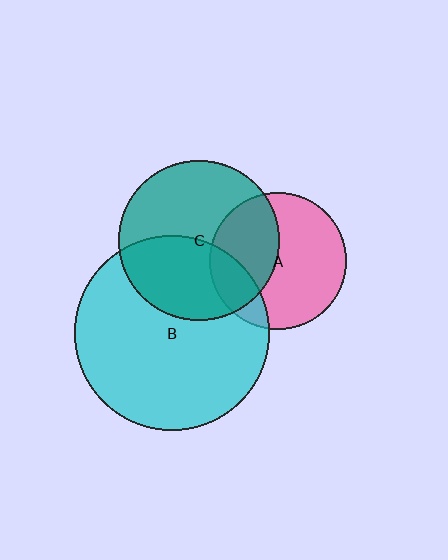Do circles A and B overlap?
Yes.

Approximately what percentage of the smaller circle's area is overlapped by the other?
Approximately 20%.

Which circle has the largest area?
Circle B (cyan).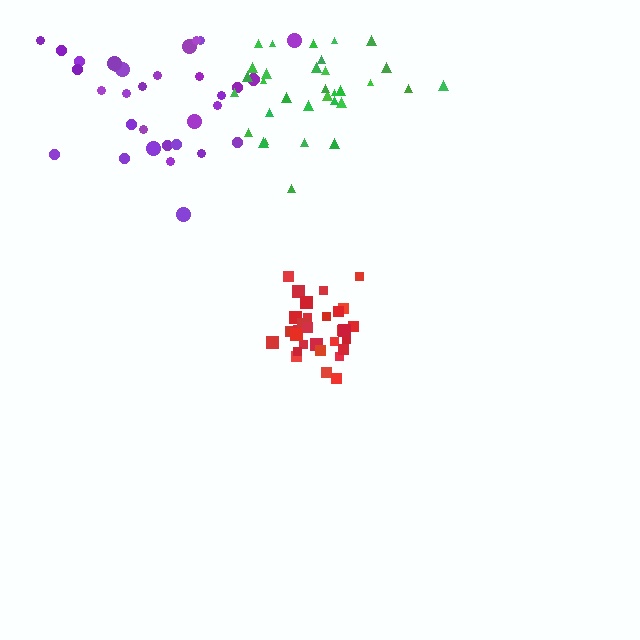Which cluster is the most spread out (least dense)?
Purple.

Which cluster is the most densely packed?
Red.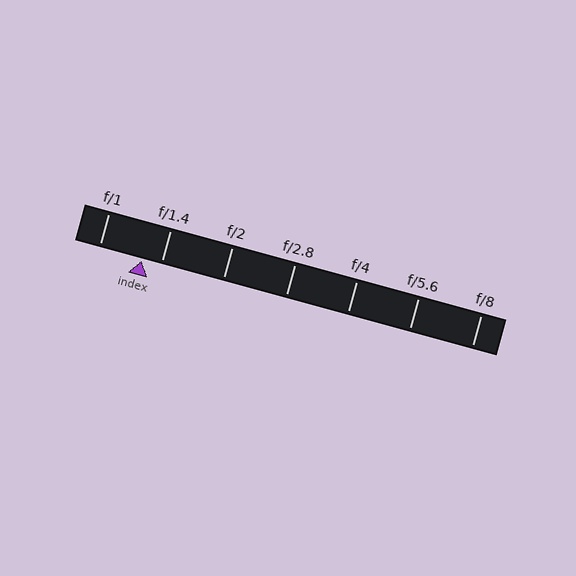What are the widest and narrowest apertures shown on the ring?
The widest aperture shown is f/1 and the narrowest is f/8.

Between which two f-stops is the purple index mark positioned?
The index mark is between f/1 and f/1.4.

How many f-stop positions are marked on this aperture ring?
There are 7 f-stop positions marked.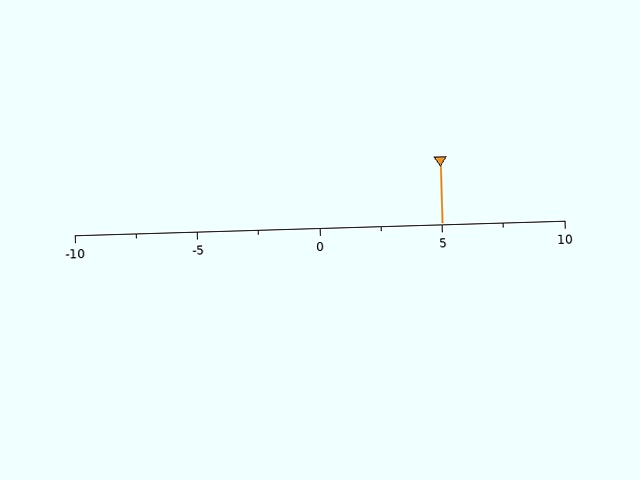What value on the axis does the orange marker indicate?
The marker indicates approximately 5.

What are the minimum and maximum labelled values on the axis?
The axis runs from -10 to 10.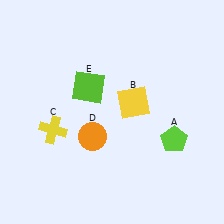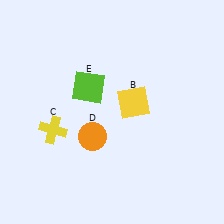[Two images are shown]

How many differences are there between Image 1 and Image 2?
There is 1 difference between the two images.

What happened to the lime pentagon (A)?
The lime pentagon (A) was removed in Image 2. It was in the bottom-right area of Image 1.